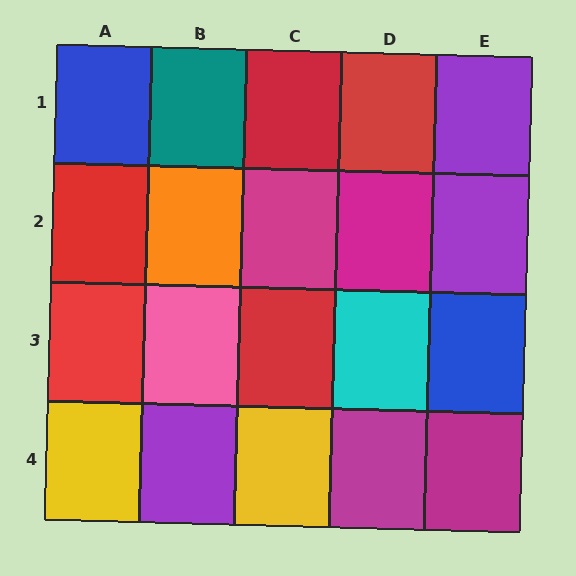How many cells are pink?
1 cell is pink.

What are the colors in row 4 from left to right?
Yellow, purple, yellow, magenta, magenta.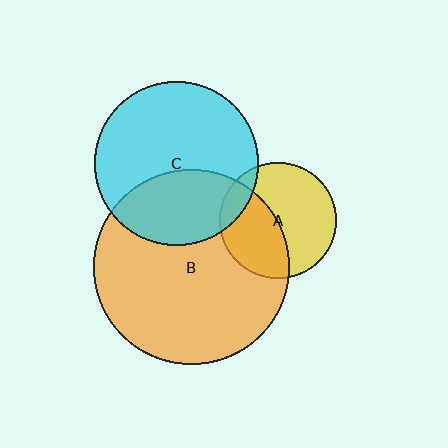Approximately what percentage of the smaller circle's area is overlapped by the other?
Approximately 10%.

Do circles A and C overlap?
Yes.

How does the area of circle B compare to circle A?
Approximately 2.8 times.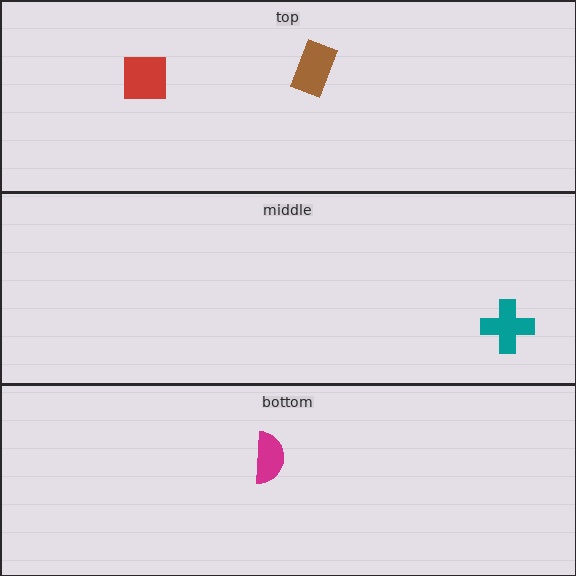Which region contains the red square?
The top region.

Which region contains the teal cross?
The middle region.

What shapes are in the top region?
The brown rectangle, the red square.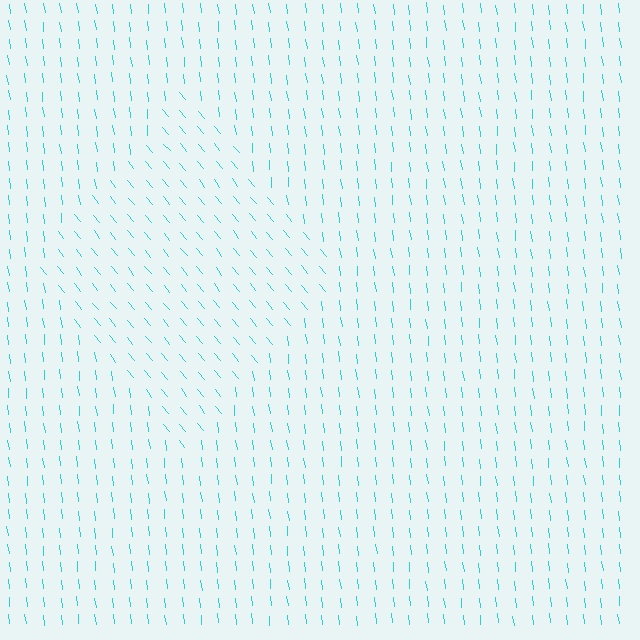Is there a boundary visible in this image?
Yes, there is a texture boundary formed by a change in line orientation.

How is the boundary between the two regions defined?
The boundary is defined purely by a change in line orientation (approximately 32 degrees difference). All lines are the same color and thickness.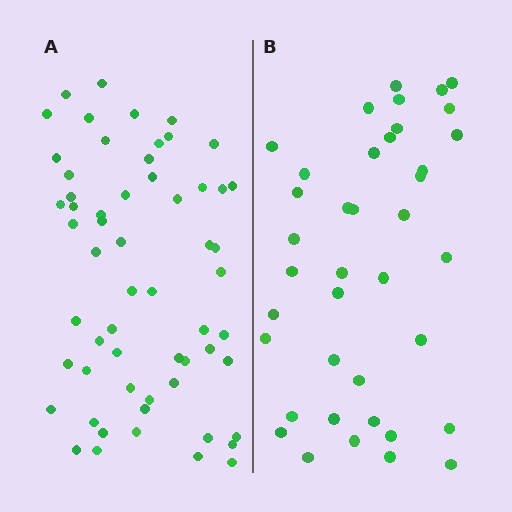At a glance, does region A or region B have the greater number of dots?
Region A (the left region) has more dots.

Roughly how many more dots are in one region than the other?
Region A has approximately 20 more dots than region B.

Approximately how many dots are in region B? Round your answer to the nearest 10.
About 40 dots. (The exact count is 39, which rounds to 40.)